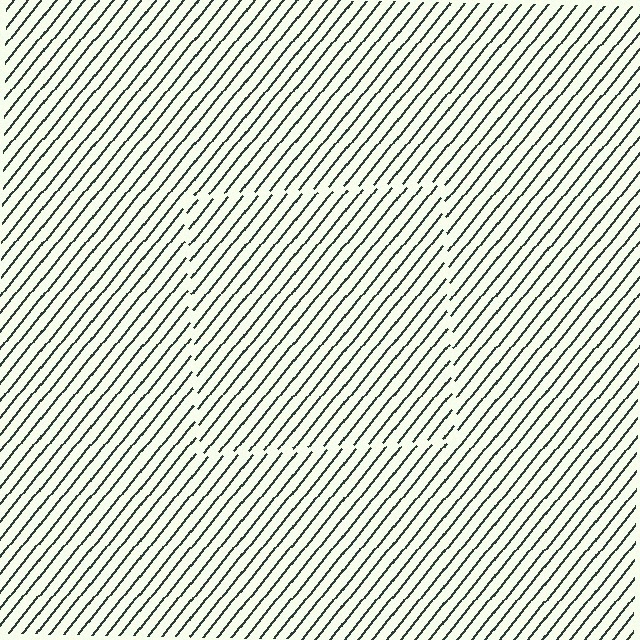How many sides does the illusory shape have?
4 sides — the line-ends trace a square.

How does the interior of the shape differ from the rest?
The interior of the shape contains the same grating, shifted by half a period — the contour is defined by the phase discontinuity where line-ends from the inner and outer gratings abut.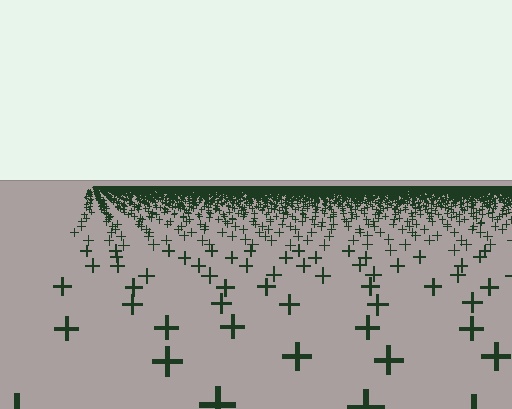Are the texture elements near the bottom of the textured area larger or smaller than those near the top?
Larger. Near the bottom, elements are closer to the viewer and appear at a bigger on-screen size.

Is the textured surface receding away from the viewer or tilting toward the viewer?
The surface is receding away from the viewer. Texture elements get smaller and denser toward the top.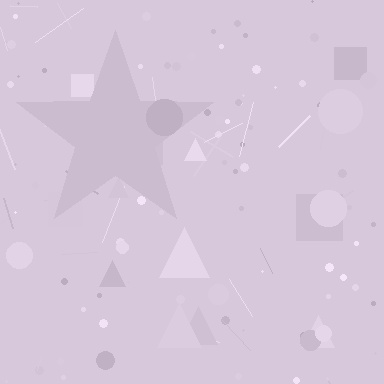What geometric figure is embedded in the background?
A star is embedded in the background.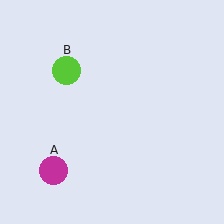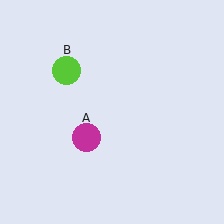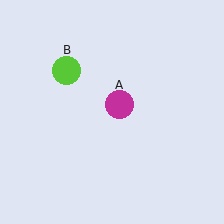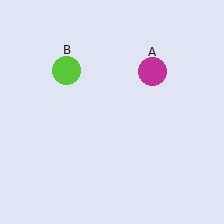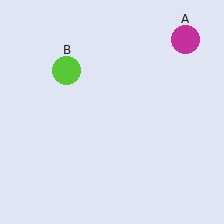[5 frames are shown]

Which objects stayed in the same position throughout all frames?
Lime circle (object B) remained stationary.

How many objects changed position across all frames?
1 object changed position: magenta circle (object A).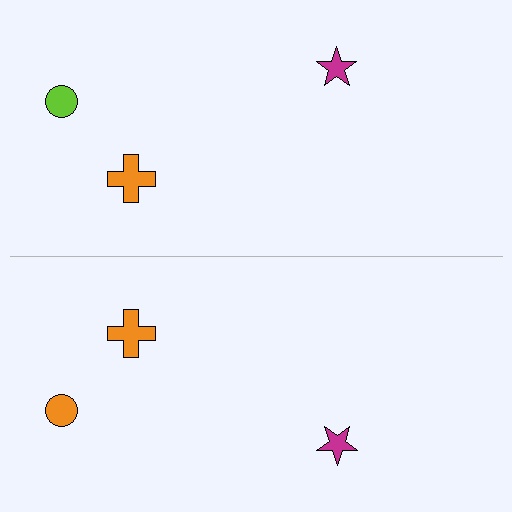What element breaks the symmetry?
The orange circle on the bottom side breaks the symmetry — its mirror counterpart is lime.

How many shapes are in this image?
There are 6 shapes in this image.